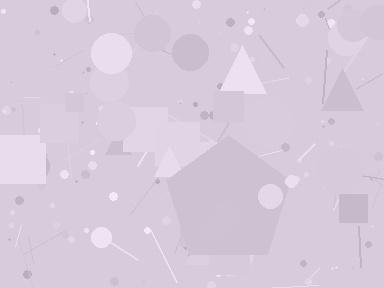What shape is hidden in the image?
A pentagon is hidden in the image.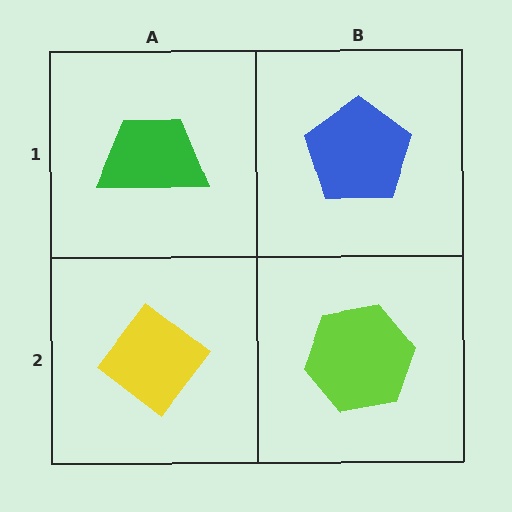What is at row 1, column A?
A green trapezoid.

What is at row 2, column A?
A yellow diamond.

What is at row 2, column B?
A lime hexagon.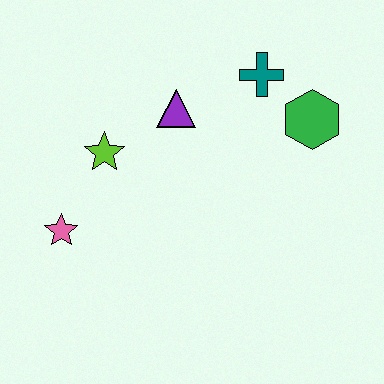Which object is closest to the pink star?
The lime star is closest to the pink star.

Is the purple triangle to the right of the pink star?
Yes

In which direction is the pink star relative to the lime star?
The pink star is below the lime star.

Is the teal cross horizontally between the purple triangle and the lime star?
No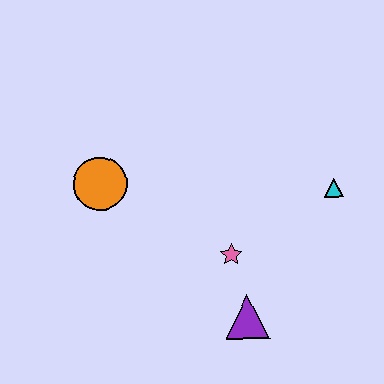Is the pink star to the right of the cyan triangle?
No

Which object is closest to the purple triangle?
The pink star is closest to the purple triangle.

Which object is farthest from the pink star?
The orange circle is farthest from the pink star.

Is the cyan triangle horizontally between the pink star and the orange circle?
No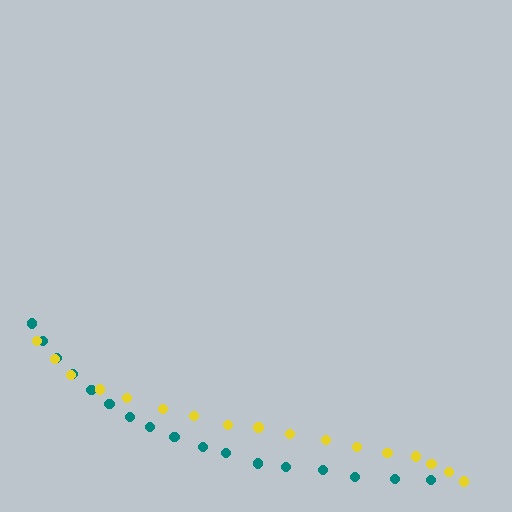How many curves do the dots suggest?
There are 2 distinct paths.